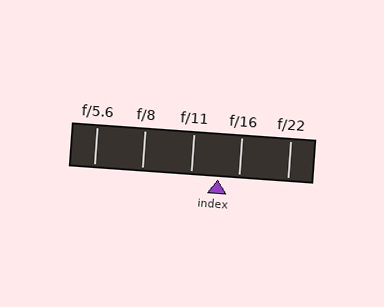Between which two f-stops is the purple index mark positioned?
The index mark is between f/11 and f/16.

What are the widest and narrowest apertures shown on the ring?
The widest aperture shown is f/5.6 and the narrowest is f/22.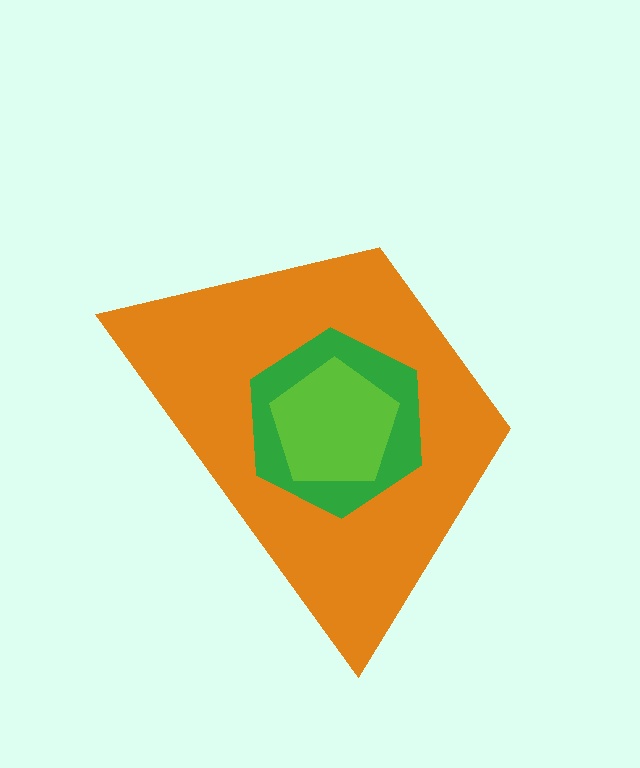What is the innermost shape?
The lime pentagon.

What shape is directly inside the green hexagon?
The lime pentagon.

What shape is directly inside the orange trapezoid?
The green hexagon.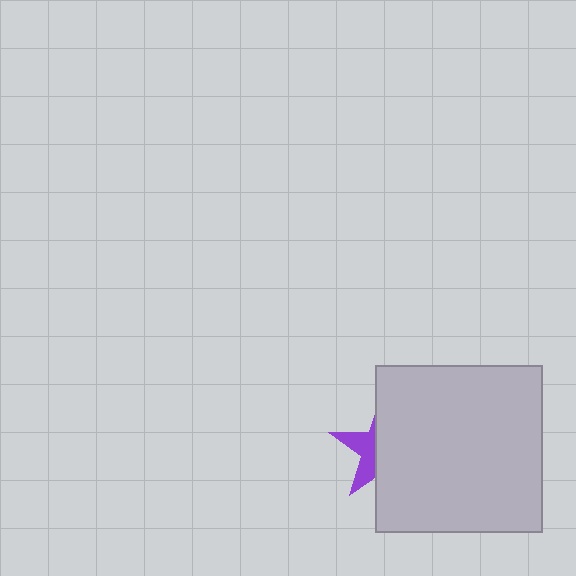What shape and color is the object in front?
The object in front is a light gray square.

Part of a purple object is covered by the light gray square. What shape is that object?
It is a star.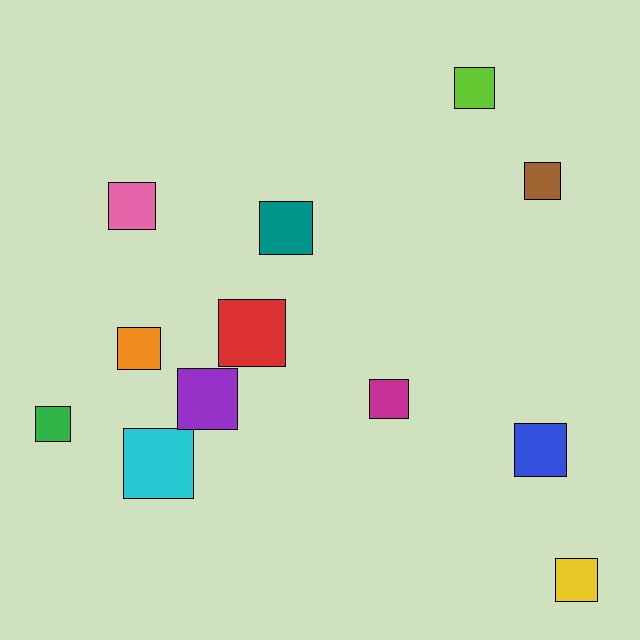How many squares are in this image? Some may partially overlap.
There are 12 squares.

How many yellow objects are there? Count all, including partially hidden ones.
There is 1 yellow object.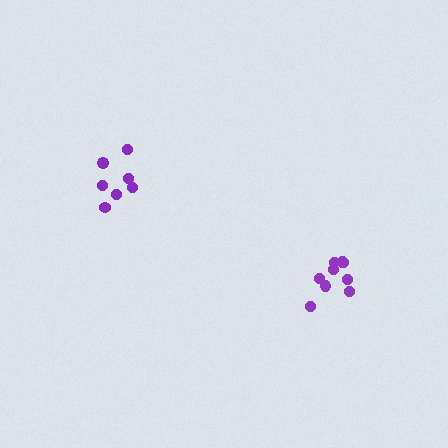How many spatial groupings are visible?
There are 2 spatial groupings.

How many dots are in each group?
Group 1: 9 dots, Group 2: 7 dots (16 total).